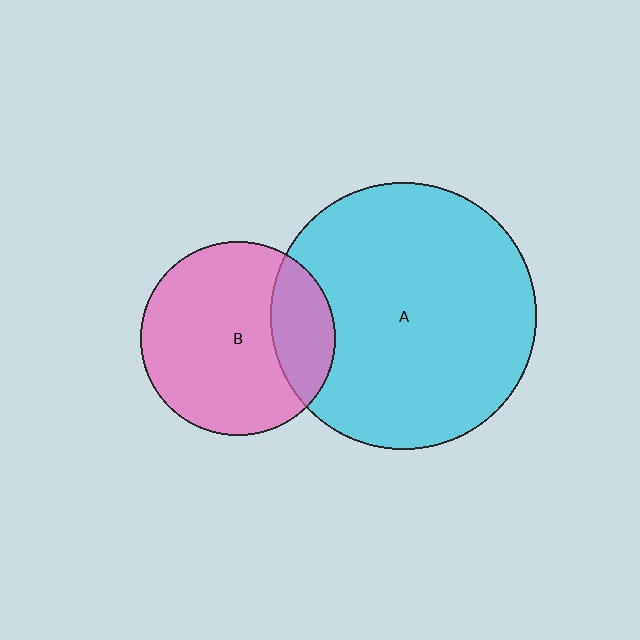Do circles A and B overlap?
Yes.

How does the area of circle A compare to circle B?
Approximately 1.9 times.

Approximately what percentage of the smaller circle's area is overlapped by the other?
Approximately 25%.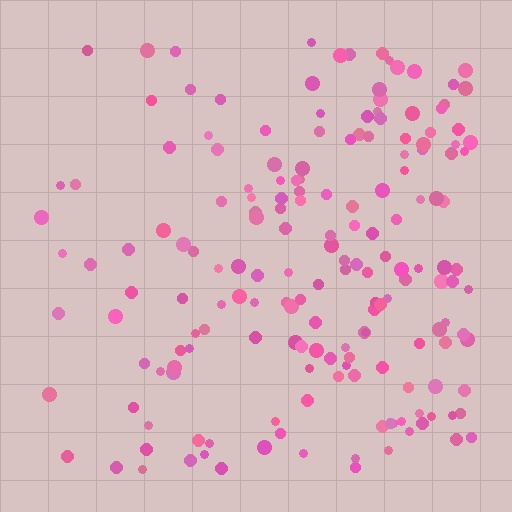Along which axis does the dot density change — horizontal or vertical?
Horizontal.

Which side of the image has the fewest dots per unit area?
The left.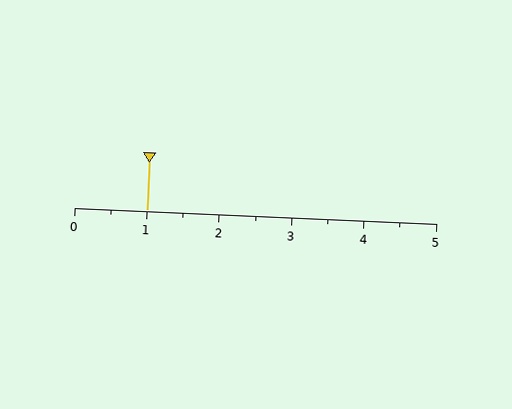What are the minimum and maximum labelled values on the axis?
The axis runs from 0 to 5.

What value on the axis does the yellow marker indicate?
The marker indicates approximately 1.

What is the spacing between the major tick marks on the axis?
The major ticks are spaced 1 apart.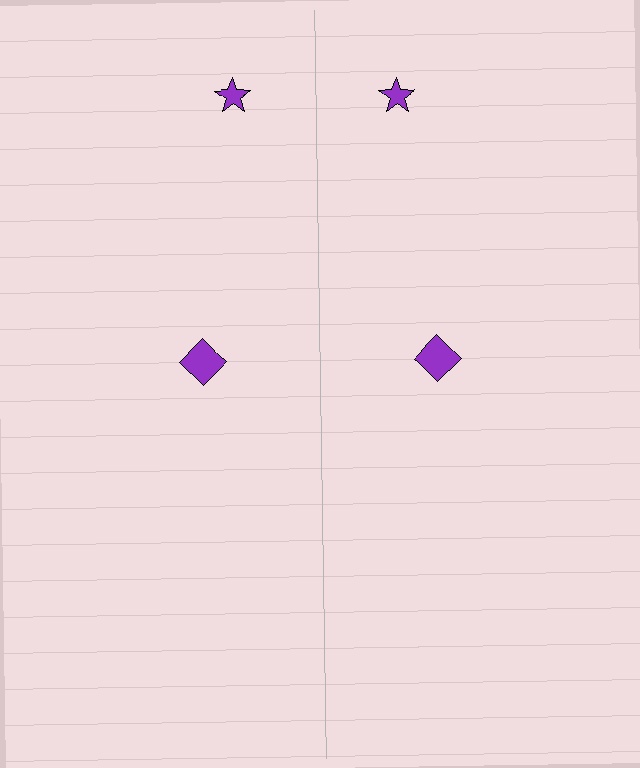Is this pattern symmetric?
Yes, this pattern has bilateral (reflection) symmetry.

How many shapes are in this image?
There are 4 shapes in this image.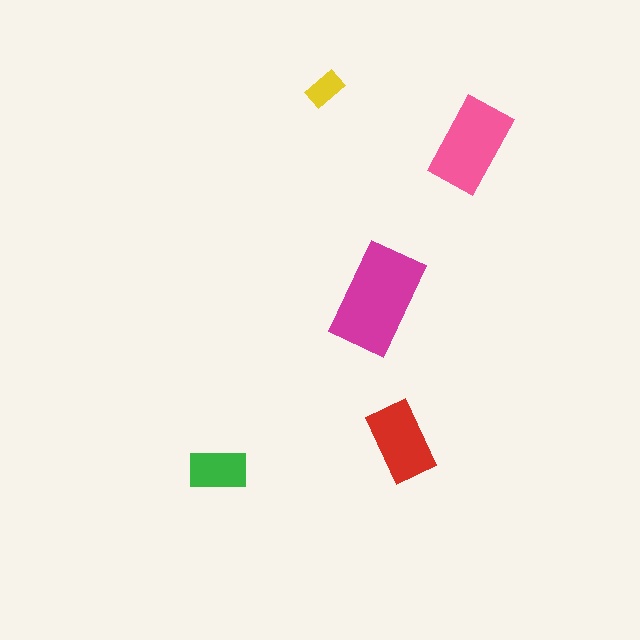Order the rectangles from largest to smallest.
the magenta one, the pink one, the red one, the green one, the yellow one.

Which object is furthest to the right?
The pink rectangle is rightmost.